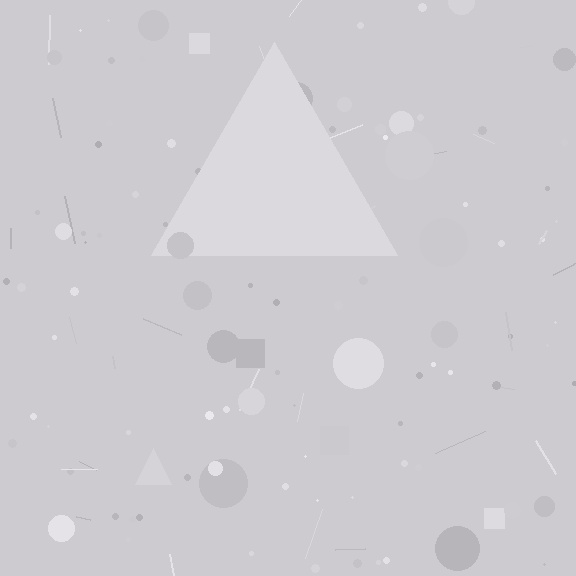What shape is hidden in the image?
A triangle is hidden in the image.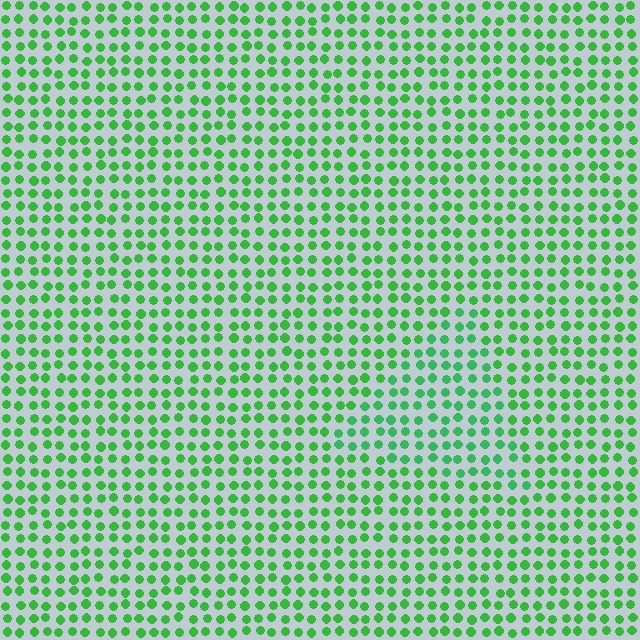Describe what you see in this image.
The image is filled with small green elements in a uniform arrangement. A triangle-shaped region is visible where the elements are tinted to a slightly different hue, forming a subtle color boundary.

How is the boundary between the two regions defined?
The boundary is defined purely by a slight shift in hue (about 17 degrees). Spacing, size, and orientation are identical on both sides.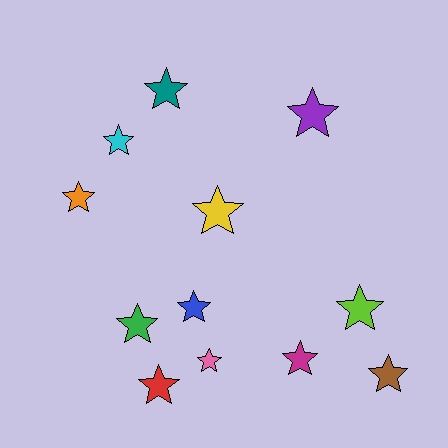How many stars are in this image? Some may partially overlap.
There are 12 stars.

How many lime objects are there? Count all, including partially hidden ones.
There is 1 lime object.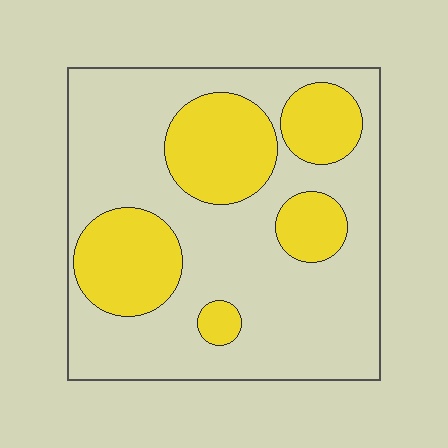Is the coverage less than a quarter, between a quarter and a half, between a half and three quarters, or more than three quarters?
Between a quarter and a half.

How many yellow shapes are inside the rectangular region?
5.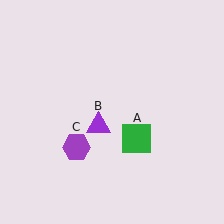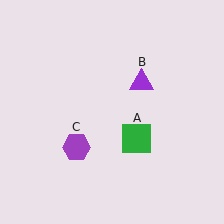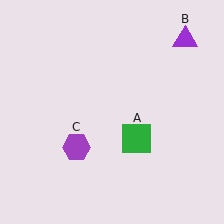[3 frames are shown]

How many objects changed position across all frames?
1 object changed position: purple triangle (object B).